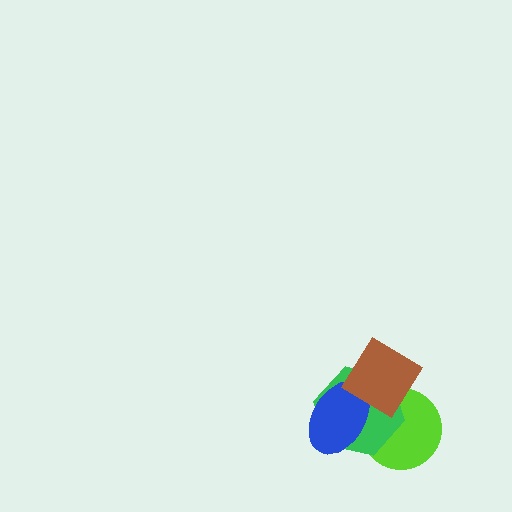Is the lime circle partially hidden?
Yes, it is partially covered by another shape.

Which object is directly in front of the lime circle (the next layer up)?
The green hexagon is directly in front of the lime circle.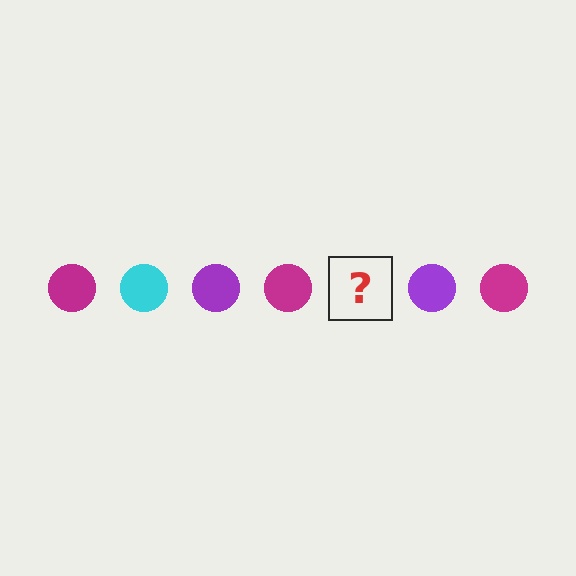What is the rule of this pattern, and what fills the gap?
The rule is that the pattern cycles through magenta, cyan, purple circles. The gap should be filled with a cyan circle.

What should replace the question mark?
The question mark should be replaced with a cyan circle.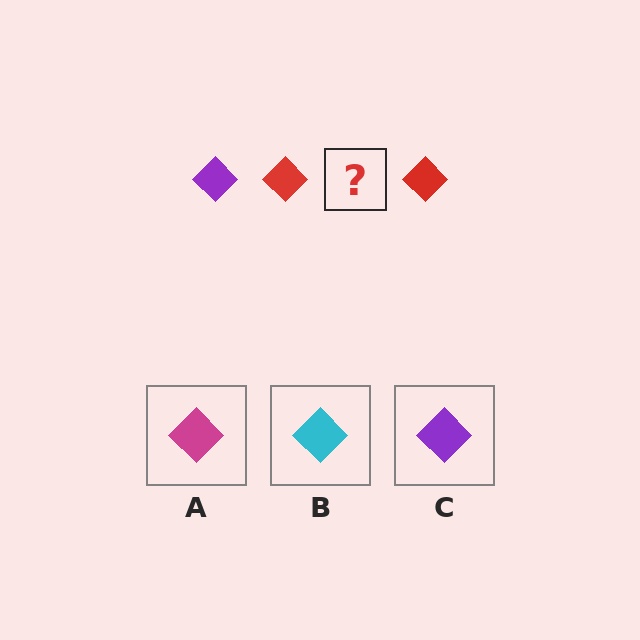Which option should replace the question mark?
Option C.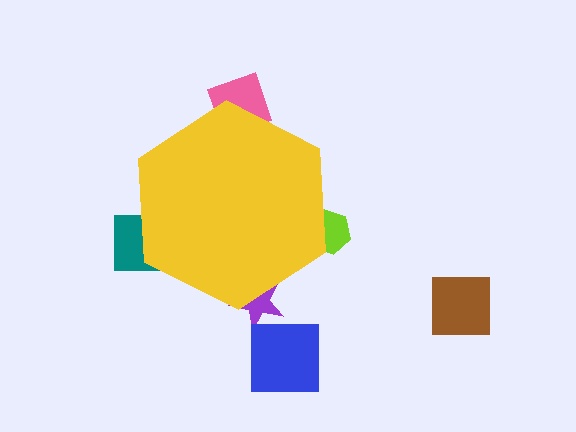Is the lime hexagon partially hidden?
Yes, the lime hexagon is partially hidden behind the yellow hexagon.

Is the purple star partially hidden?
Yes, the purple star is partially hidden behind the yellow hexagon.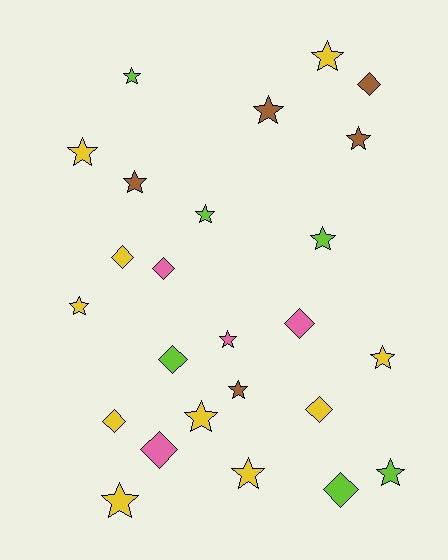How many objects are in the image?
There are 25 objects.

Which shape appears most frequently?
Star, with 16 objects.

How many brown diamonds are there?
There is 1 brown diamond.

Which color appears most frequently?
Yellow, with 10 objects.